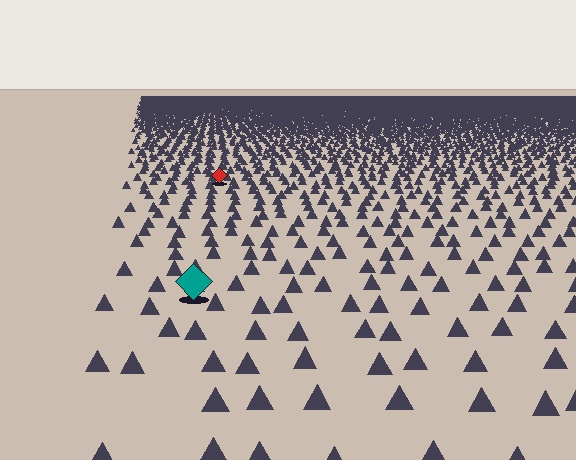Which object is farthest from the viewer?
The red diamond is farthest from the viewer. It appears smaller and the ground texture around it is denser.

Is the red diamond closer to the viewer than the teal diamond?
No. The teal diamond is closer — you can tell from the texture gradient: the ground texture is coarser near it.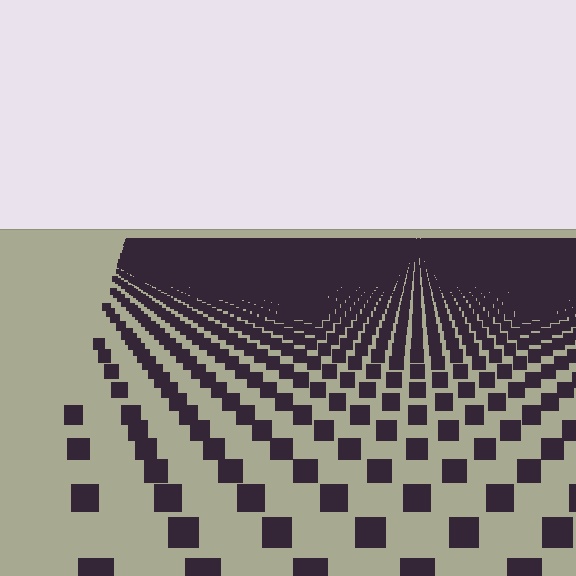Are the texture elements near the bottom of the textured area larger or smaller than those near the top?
Larger. Near the bottom, elements are closer to the viewer and appear at a bigger on-screen size.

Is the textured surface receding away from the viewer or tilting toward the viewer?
The surface is receding away from the viewer. Texture elements get smaller and denser toward the top.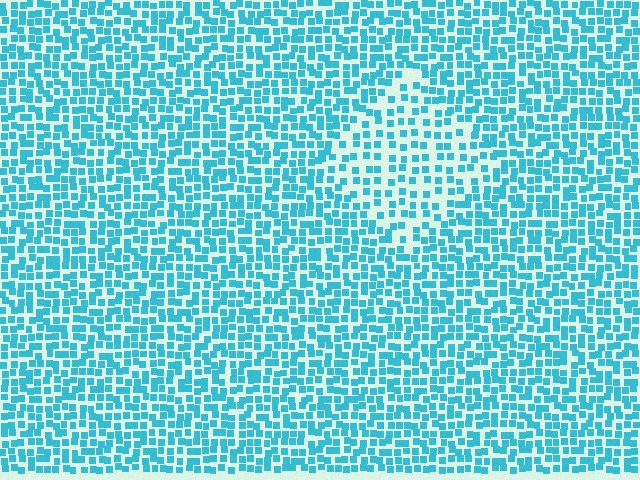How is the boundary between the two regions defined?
The boundary is defined by a change in element density (approximately 1.8x ratio). All elements are the same color, size, and shape.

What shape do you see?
I see a diamond.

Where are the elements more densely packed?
The elements are more densely packed outside the diamond boundary.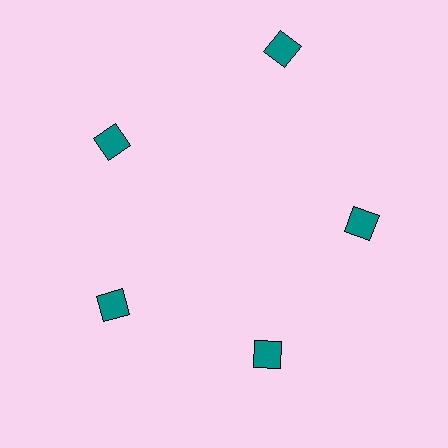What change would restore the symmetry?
The symmetry would be restored by moving it inward, back onto the ring so that all 5 diamonds sit at equal angles and equal distance from the center.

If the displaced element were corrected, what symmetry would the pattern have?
It would have 5-fold rotational symmetry — the pattern would map onto itself every 72 degrees.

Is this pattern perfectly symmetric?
No. The 5 teal diamonds are arranged in a ring, but one element near the 1 o'clock position is pushed outward from the center, breaking the 5-fold rotational symmetry.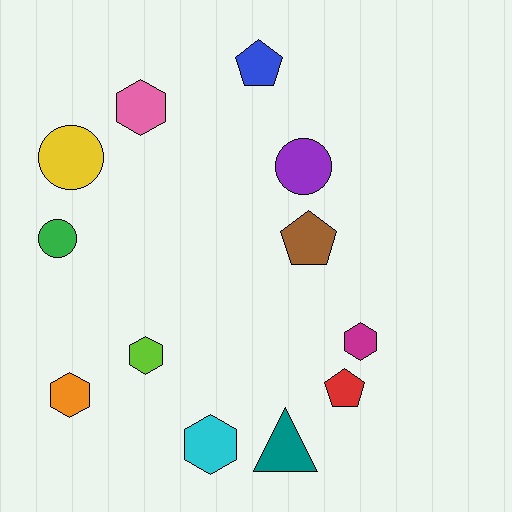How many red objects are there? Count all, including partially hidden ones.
There is 1 red object.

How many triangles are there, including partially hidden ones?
There is 1 triangle.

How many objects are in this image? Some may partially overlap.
There are 12 objects.